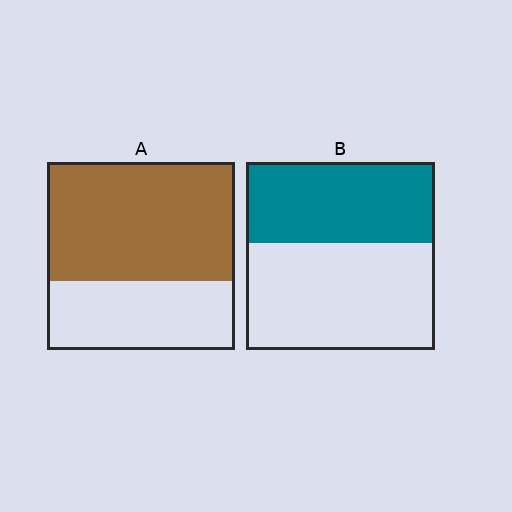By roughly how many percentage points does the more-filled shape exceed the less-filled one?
By roughly 20 percentage points (A over B).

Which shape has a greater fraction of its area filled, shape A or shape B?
Shape A.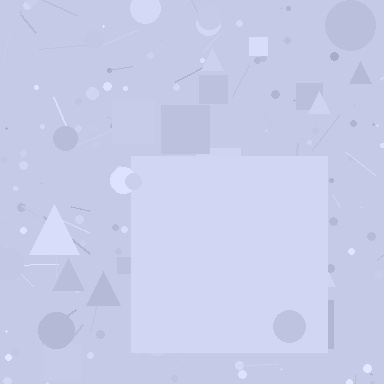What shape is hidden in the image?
A square is hidden in the image.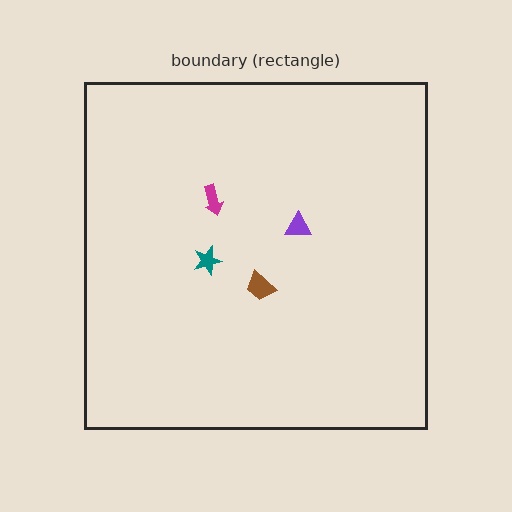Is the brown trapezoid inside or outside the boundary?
Inside.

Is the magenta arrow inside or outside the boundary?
Inside.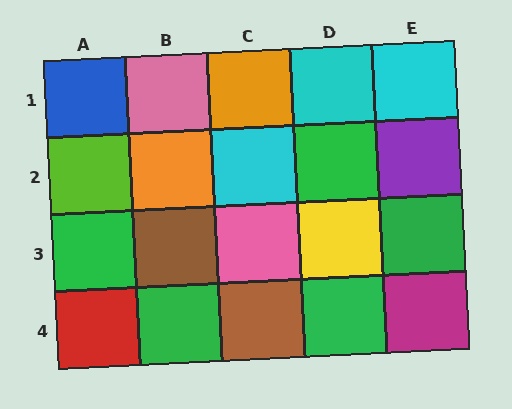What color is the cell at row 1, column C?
Orange.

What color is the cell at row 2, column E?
Purple.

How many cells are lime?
1 cell is lime.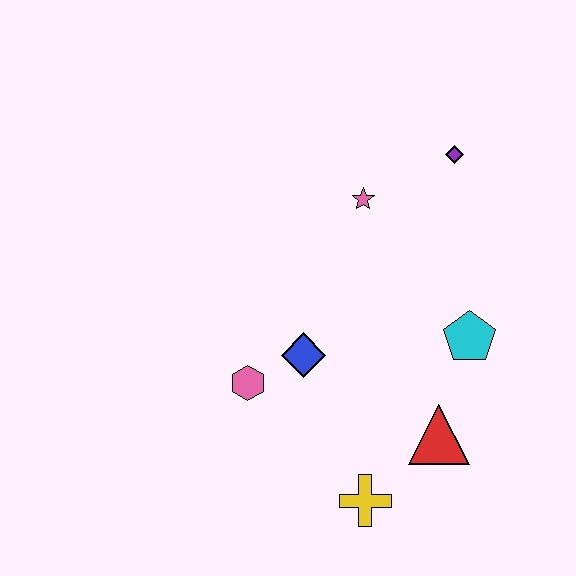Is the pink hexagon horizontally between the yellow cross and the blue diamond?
No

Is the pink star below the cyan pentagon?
No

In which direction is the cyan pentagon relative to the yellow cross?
The cyan pentagon is above the yellow cross.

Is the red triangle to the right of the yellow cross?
Yes